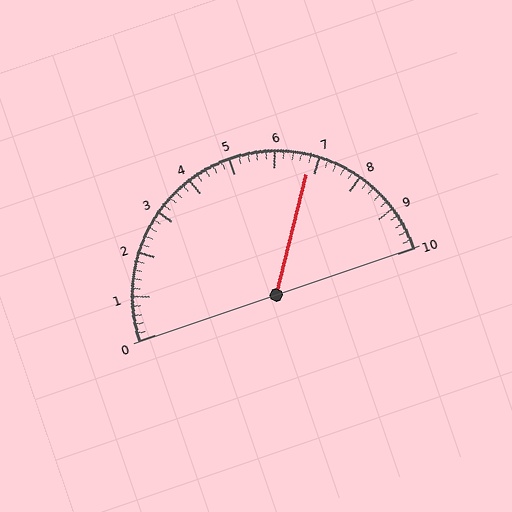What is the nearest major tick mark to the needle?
The nearest major tick mark is 7.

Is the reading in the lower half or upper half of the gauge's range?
The reading is in the upper half of the range (0 to 10).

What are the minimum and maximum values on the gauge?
The gauge ranges from 0 to 10.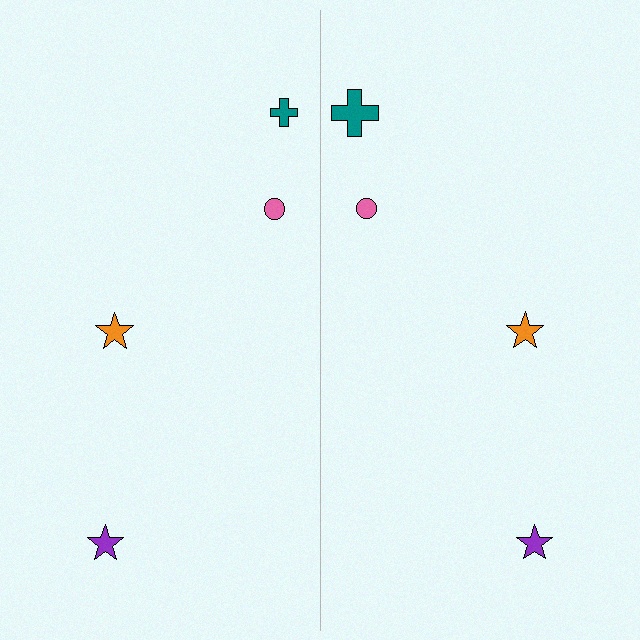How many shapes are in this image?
There are 8 shapes in this image.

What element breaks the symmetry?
The teal cross on the right side has a different size than its mirror counterpart.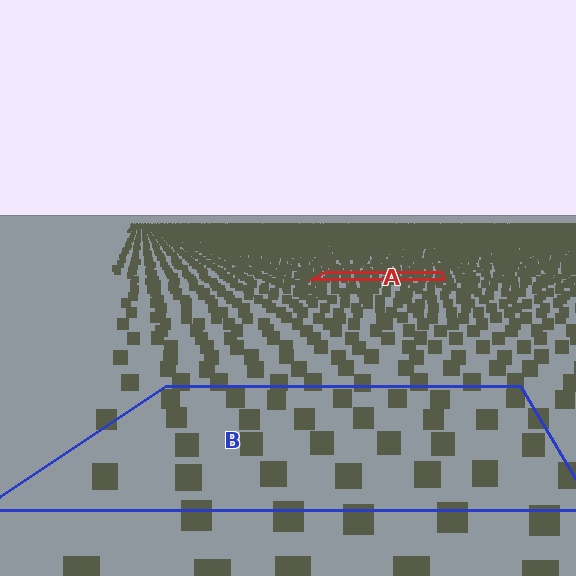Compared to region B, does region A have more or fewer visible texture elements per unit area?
Region A has more texture elements per unit area — they are packed more densely because it is farther away.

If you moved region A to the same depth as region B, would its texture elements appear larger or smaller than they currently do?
They would appear larger. At a closer depth, the same texture elements are projected at a bigger on-screen size.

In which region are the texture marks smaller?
The texture marks are smaller in region A, because it is farther away.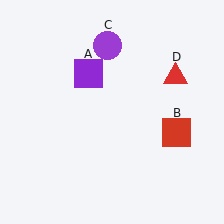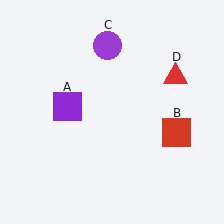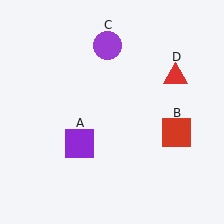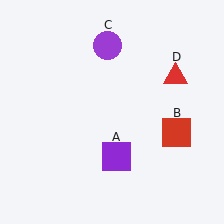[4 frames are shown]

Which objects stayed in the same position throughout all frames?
Red square (object B) and purple circle (object C) and red triangle (object D) remained stationary.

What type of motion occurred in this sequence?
The purple square (object A) rotated counterclockwise around the center of the scene.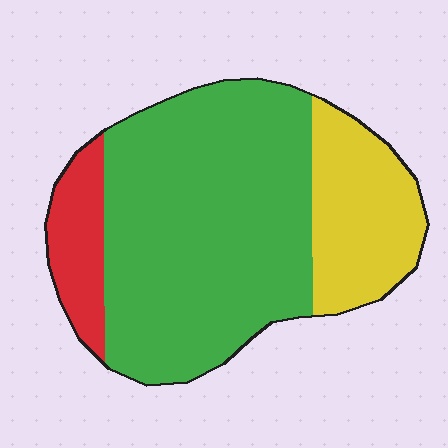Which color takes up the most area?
Green, at roughly 65%.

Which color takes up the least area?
Red, at roughly 10%.